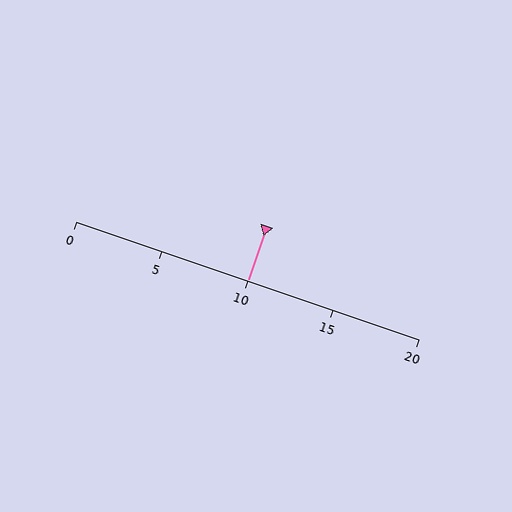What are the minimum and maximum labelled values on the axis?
The axis runs from 0 to 20.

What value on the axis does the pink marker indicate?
The marker indicates approximately 10.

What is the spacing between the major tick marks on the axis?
The major ticks are spaced 5 apart.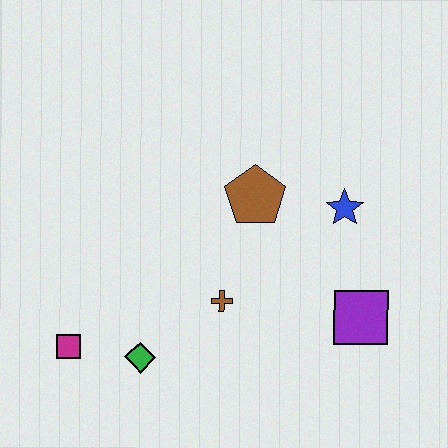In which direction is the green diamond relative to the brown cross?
The green diamond is to the left of the brown cross.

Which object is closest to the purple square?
The blue star is closest to the purple square.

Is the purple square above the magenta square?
Yes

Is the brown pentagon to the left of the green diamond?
No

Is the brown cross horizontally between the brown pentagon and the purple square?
No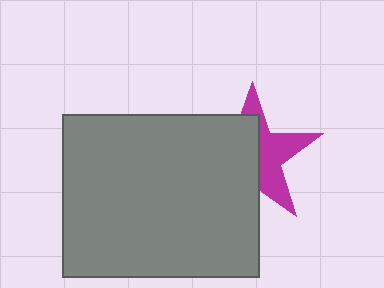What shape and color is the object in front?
The object in front is a gray rectangle.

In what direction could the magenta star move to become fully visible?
The magenta star could move right. That would shift it out from behind the gray rectangle entirely.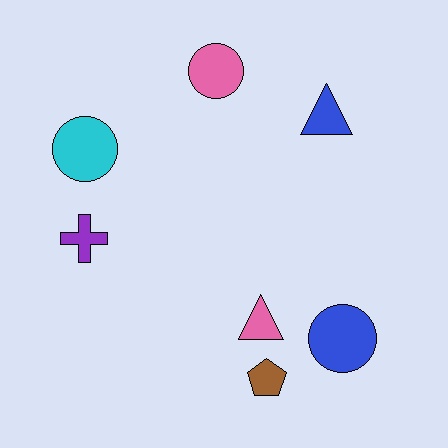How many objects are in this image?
There are 7 objects.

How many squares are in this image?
There are no squares.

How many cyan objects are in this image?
There is 1 cyan object.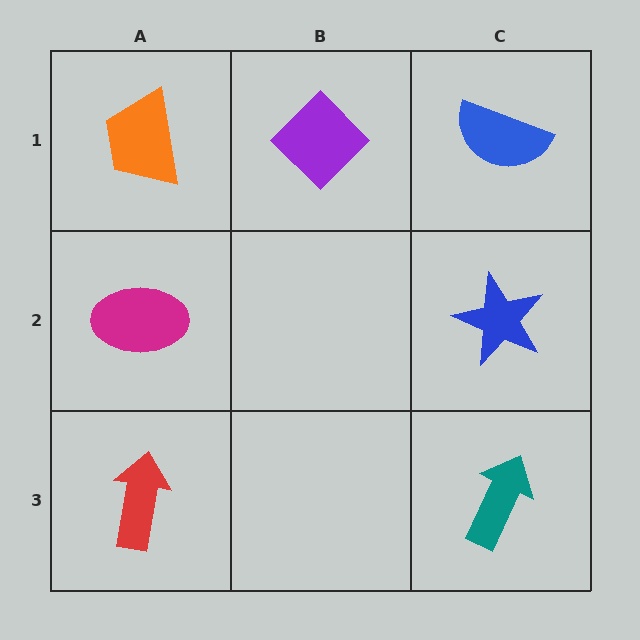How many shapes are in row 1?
3 shapes.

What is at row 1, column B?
A purple diamond.